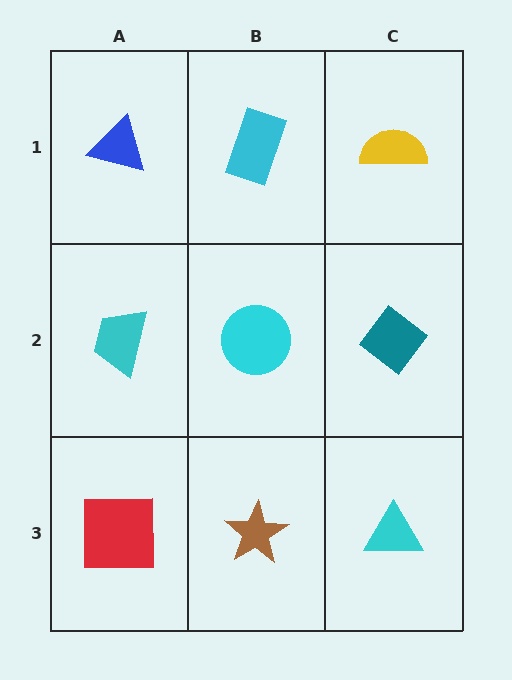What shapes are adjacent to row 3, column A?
A cyan trapezoid (row 2, column A), a brown star (row 3, column B).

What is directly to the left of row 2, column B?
A cyan trapezoid.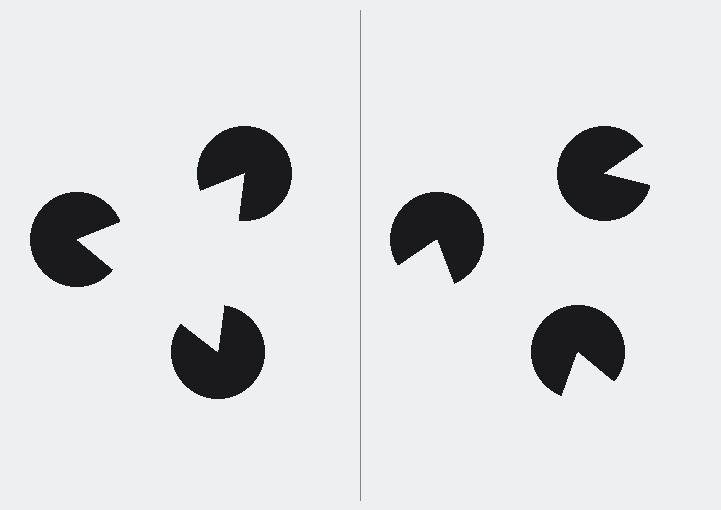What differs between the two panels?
The pac-man discs are positioned identically on both sides; only the wedge orientations differ. On the left they align to a triangle; on the right they are misaligned.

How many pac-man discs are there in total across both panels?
6 — 3 on each side.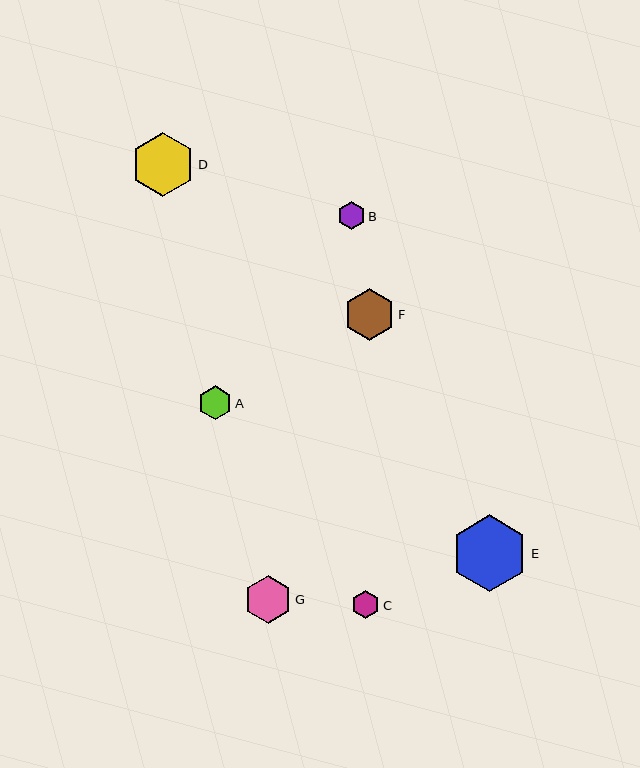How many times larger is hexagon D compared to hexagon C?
Hexagon D is approximately 2.3 times the size of hexagon C.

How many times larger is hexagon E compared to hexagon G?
Hexagon E is approximately 1.6 times the size of hexagon G.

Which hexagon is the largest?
Hexagon E is the largest with a size of approximately 77 pixels.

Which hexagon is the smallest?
Hexagon B is the smallest with a size of approximately 28 pixels.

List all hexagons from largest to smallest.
From largest to smallest: E, D, F, G, A, C, B.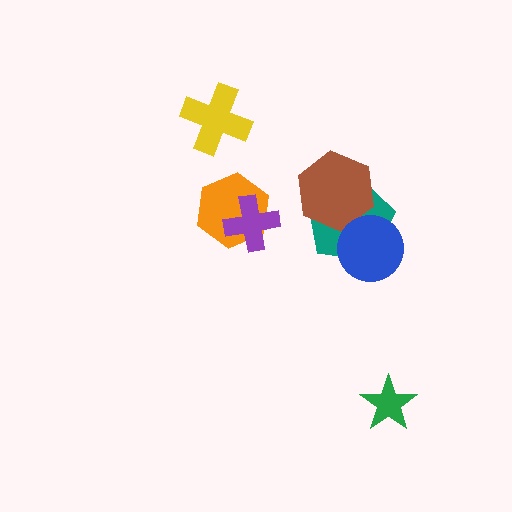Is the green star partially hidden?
No, no other shape covers it.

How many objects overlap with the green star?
0 objects overlap with the green star.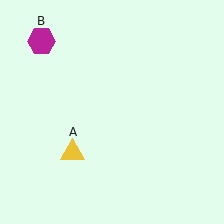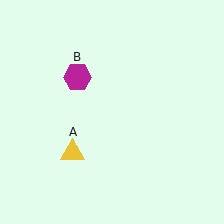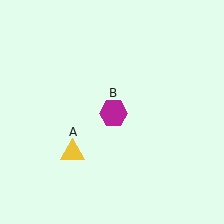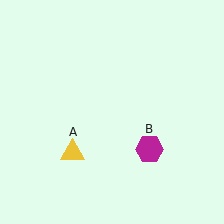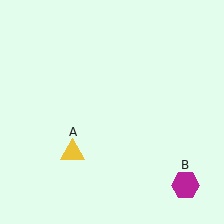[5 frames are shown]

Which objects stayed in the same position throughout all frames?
Yellow triangle (object A) remained stationary.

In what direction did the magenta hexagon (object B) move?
The magenta hexagon (object B) moved down and to the right.